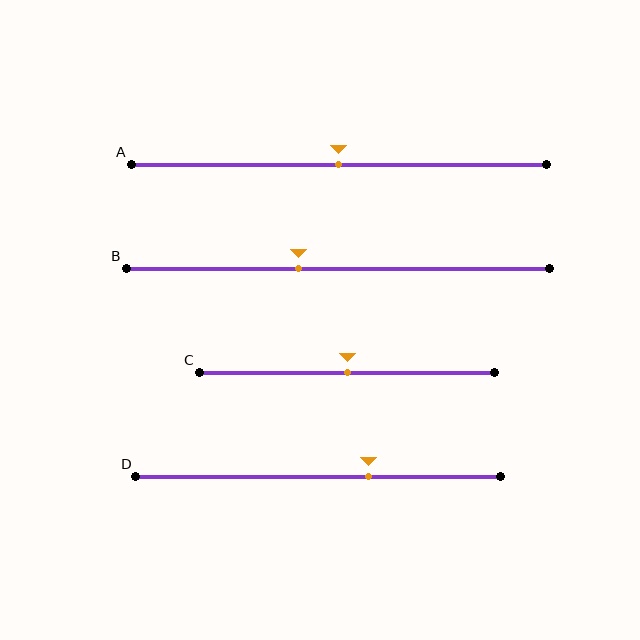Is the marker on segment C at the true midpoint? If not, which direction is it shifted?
Yes, the marker on segment C is at the true midpoint.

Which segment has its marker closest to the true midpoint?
Segment A has its marker closest to the true midpoint.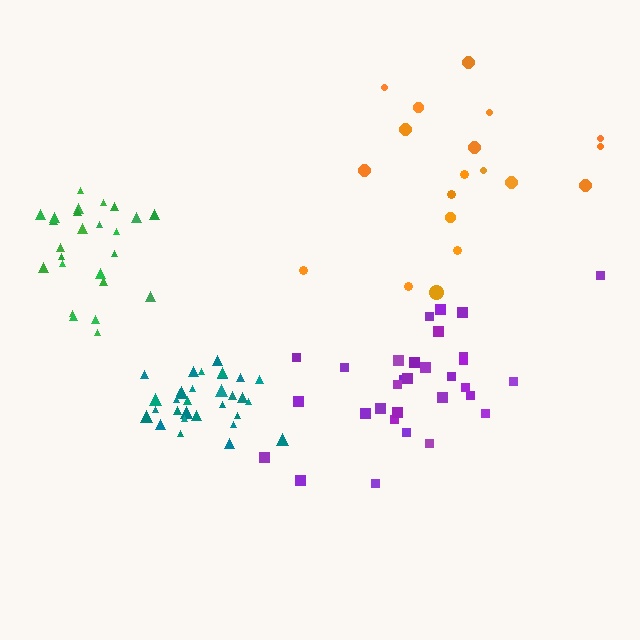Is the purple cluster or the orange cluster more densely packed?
Purple.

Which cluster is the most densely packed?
Teal.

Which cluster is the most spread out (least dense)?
Orange.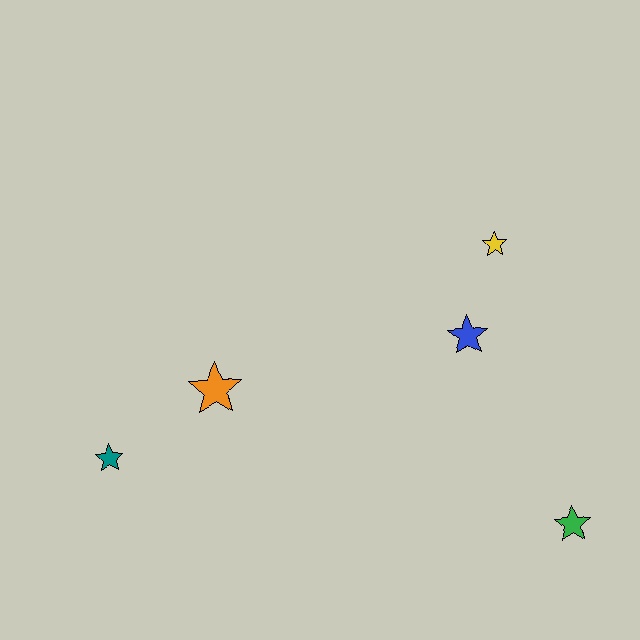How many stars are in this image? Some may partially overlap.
There are 5 stars.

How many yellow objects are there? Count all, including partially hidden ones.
There is 1 yellow object.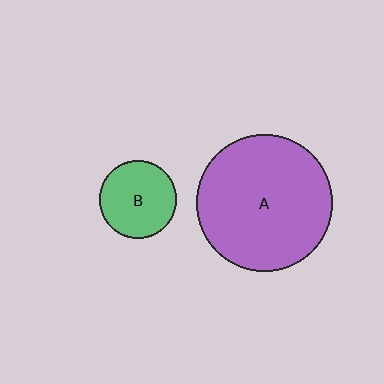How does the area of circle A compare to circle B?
Approximately 3.1 times.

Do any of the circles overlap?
No, none of the circles overlap.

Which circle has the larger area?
Circle A (purple).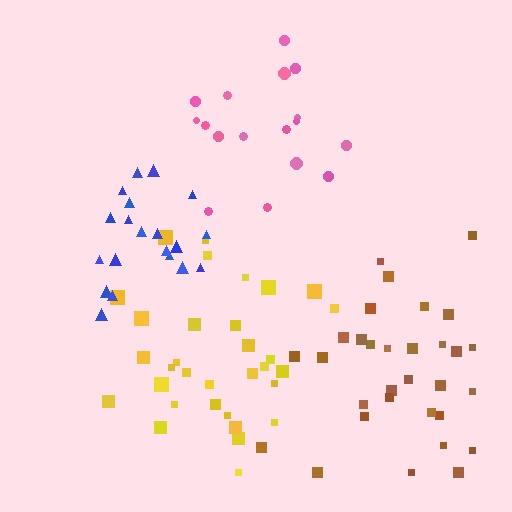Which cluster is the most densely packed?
Blue.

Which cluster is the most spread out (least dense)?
Brown.